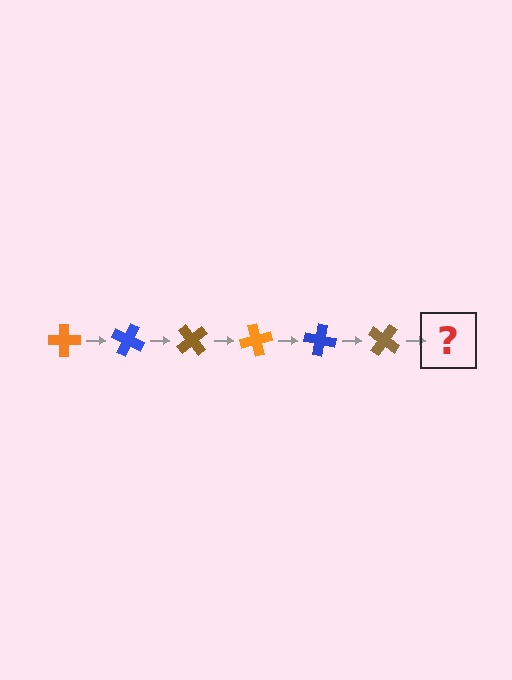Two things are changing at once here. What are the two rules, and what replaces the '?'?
The two rules are that it rotates 25 degrees each step and the color cycles through orange, blue, and brown. The '?' should be an orange cross, rotated 150 degrees from the start.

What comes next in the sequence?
The next element should be an orange cross, rotated 150 degrees from the start.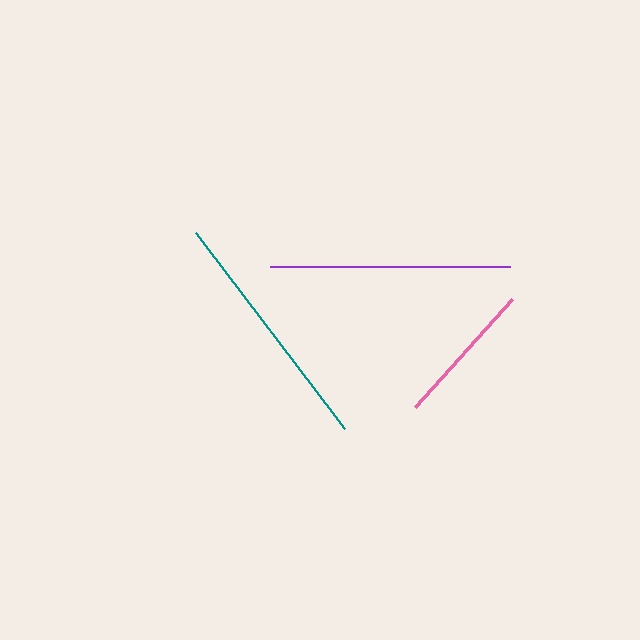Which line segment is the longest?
The teal line is the longest at approximately 246 pixels.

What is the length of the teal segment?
The teal segment is approximately 246 pixels long.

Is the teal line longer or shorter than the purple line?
The teal line is longer than the purple line.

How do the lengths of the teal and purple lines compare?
The teal and purple lines are approximately the same length.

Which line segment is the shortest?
The pink line is the shortest at approximately 146 pixels.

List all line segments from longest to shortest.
From longest to shortest: teal, purple, pink.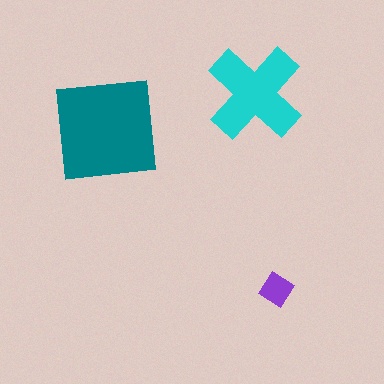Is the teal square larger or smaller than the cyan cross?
Larger.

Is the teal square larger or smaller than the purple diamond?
Larger.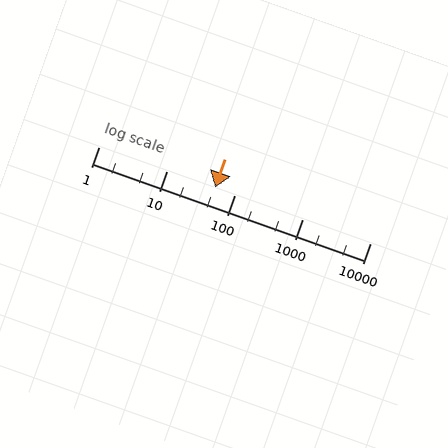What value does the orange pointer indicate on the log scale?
The pointer indicates approximately 52.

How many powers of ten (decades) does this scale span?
The scale spans 4 decades, from 1 to 10000.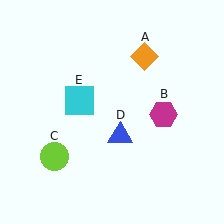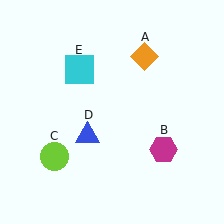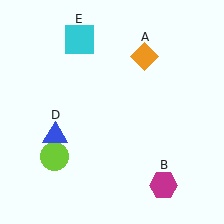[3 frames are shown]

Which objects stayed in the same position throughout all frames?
Orange diamond (object A) and lime circle (object C) remained stationary.